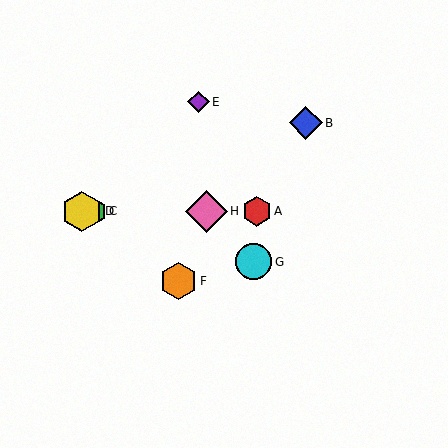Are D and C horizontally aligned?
Yes, both are at y≈211.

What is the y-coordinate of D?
Object D is at y≈211.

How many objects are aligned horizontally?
4 objects (A, C, D, H) are aligned horizontally.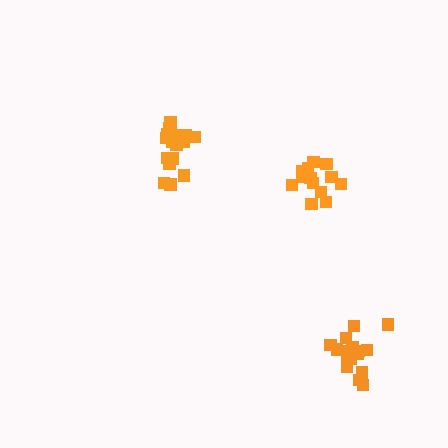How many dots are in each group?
Group 1: 18 dots, Group 2: 13 dots, Group 3: 16 dots (47 total).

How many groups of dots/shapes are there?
There are 3 groups.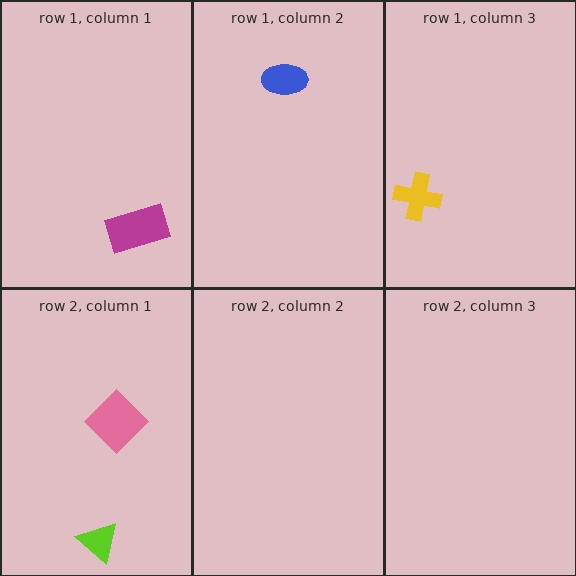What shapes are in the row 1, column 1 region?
The magenta rectangle.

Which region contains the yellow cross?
The row 1, column 3 region.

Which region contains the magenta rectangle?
The row 1, column 1 region.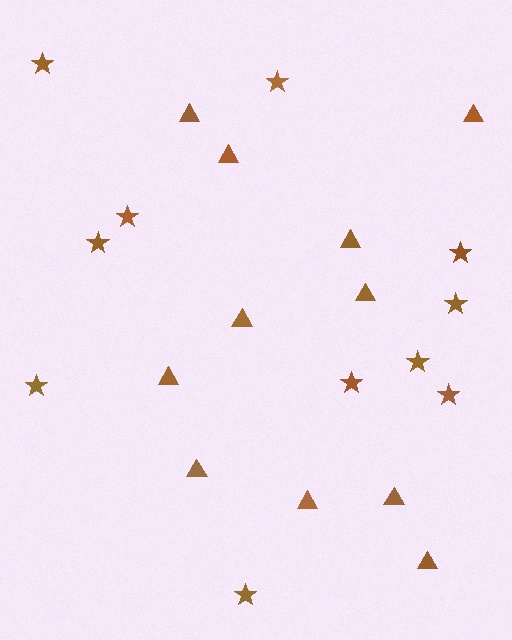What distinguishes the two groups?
There are 2 groups: one group of triangles (11) and one group of stars (11).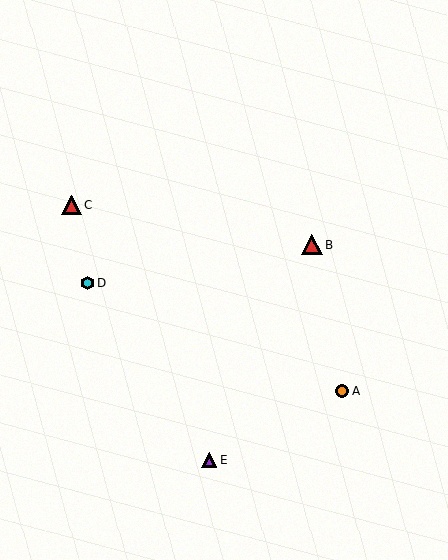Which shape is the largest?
The red triangle (labeled B) is the largest.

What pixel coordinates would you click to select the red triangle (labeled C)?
Click at (72, 205) to select the red triangle C.